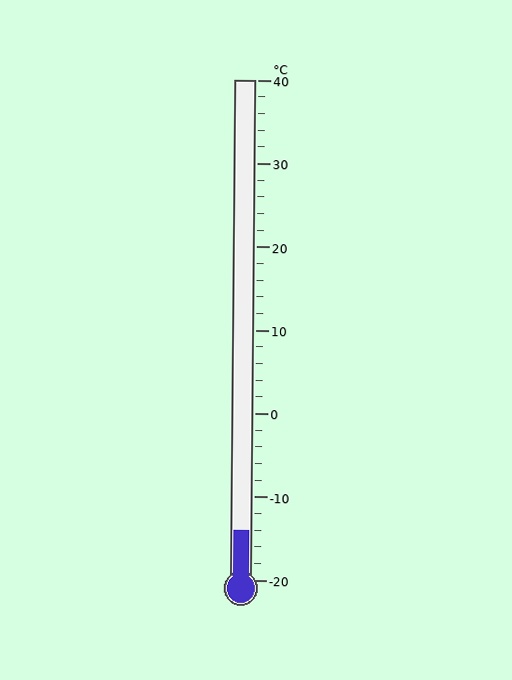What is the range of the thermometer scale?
The thermometer scale ranges from -20°C to 40°C.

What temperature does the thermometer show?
The thermometer shows approximately -14°C.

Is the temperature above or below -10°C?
The temperature is below -10°C.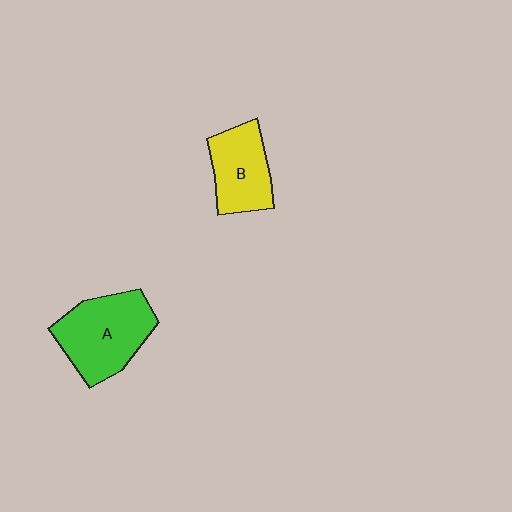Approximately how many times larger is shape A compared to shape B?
Approximately 1.3 times.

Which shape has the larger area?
Shape A (green).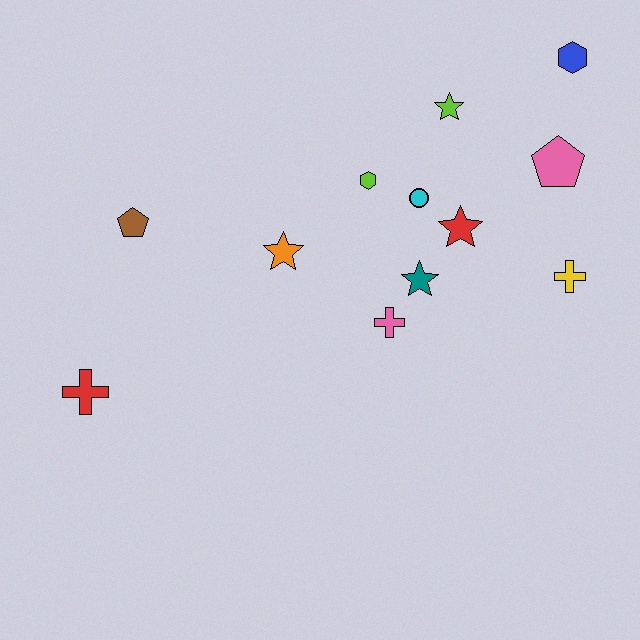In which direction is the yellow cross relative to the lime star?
The yellow cross is below the lime star.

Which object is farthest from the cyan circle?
The red cross is farthest from the cyan circle.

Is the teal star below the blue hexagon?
Yes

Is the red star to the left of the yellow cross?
Yes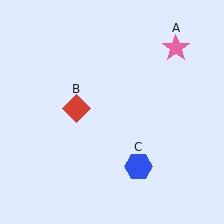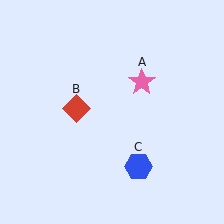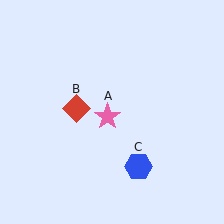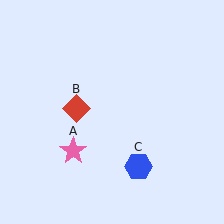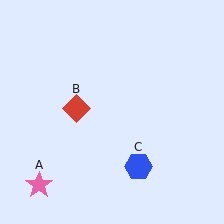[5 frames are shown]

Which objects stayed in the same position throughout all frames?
Red diamond (object B) and blue hexagon (object C) remained stationary.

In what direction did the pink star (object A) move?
The pink star (object A) moved down and to the left.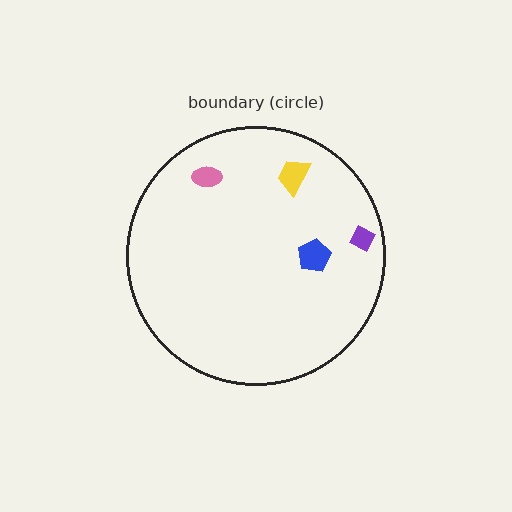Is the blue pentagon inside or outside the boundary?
Inside.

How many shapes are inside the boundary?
4 inside, 0 outside.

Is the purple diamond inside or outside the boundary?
Inside.